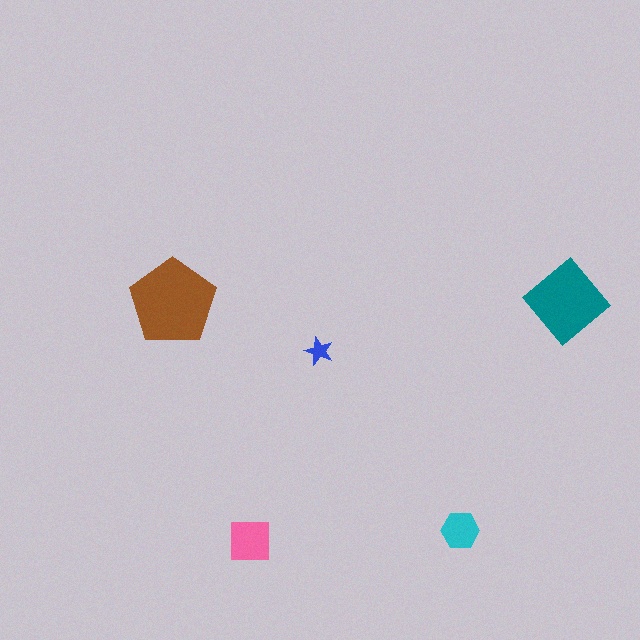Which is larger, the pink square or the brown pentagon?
The brown pentagon.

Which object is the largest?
The brown pentagon.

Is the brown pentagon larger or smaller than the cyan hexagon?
Larger.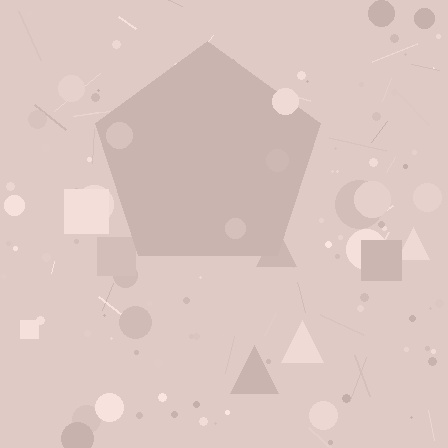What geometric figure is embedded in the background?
A pentagon is embedded in the background.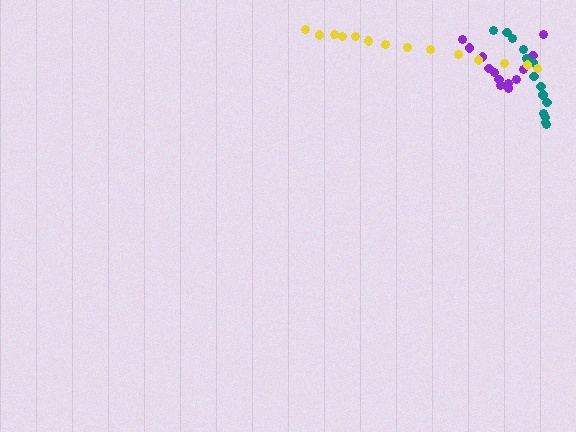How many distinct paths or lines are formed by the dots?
There are 3 distinct paths.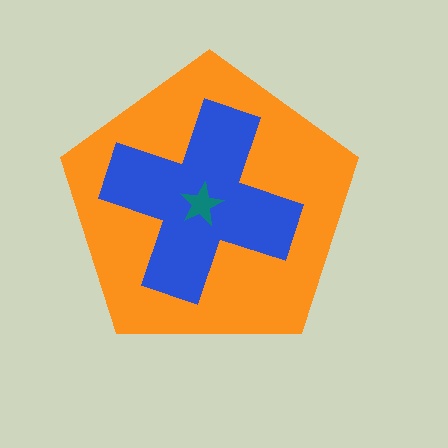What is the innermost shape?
The teal star.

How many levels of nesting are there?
3.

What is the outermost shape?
The orange pentagon.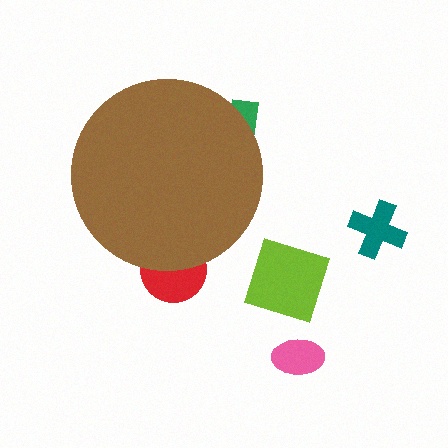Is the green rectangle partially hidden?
Yes, the green rectangle is partially hidden behind the brown circle.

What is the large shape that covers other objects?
A brown circle.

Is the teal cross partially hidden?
No, the teal cross is fully visible.